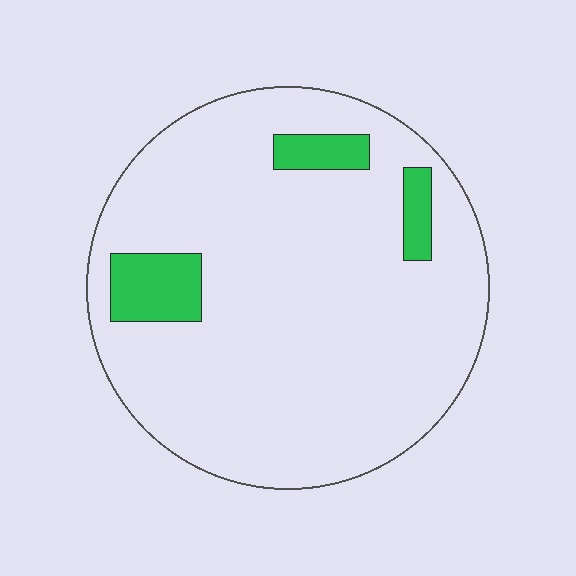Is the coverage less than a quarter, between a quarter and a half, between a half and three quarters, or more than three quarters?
Less than a quarter.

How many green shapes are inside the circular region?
3.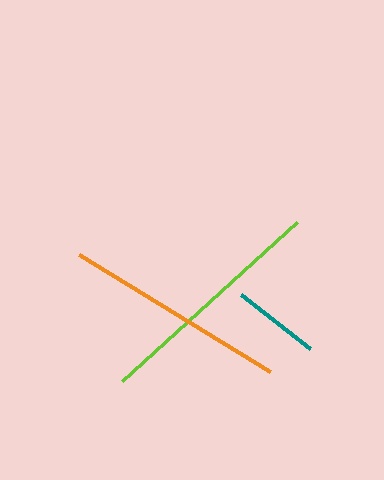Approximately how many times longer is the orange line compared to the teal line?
The orange line is approximately 2.6 times the length of the teal line.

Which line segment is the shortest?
The teal line is the shortest at approximately 87 pixels.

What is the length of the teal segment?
The teal segment is approximately 87 pixels long.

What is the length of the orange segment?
The orange segment is approximately 224 pixels long.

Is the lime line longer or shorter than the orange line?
The lime line is longer than the orange line.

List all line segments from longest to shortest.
From longest to shortest: lime, orange, teal.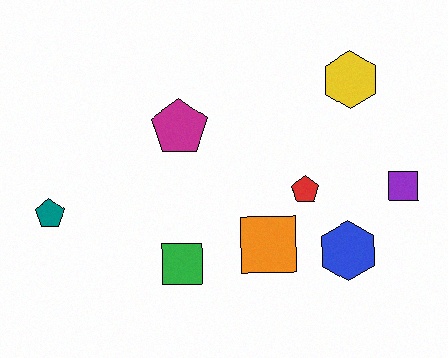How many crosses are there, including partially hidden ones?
There are no crosses.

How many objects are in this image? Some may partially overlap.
There are 8 objects.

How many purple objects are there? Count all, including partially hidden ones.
There is 1 purple object.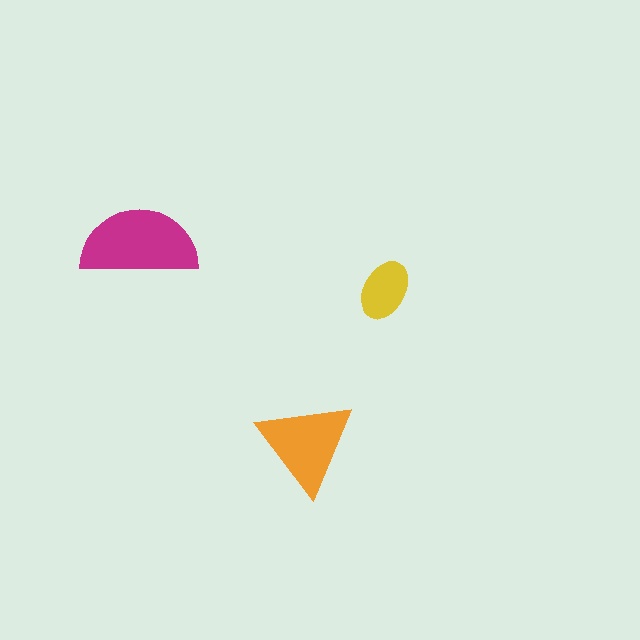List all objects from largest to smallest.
The magenta semicircle, the orange triangle, the yellow ellipse.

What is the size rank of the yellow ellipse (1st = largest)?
3rd.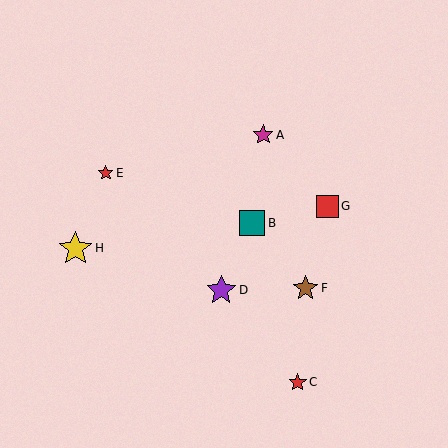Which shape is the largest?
The yellow star (labeled H) is the largest.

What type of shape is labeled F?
Shape F is a brown star.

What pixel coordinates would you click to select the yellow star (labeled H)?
Click at (75, 248) to select the yellow star H.